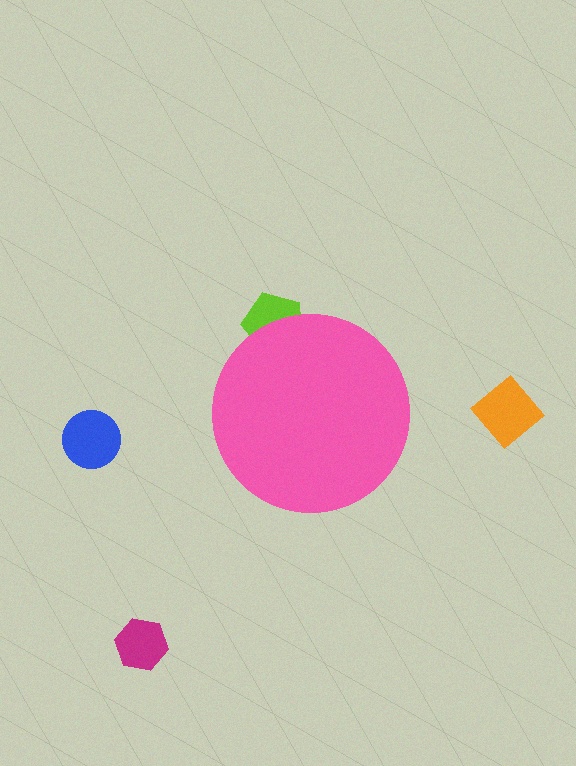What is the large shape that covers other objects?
A pink circle.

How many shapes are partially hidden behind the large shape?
1 shape is partially hidden.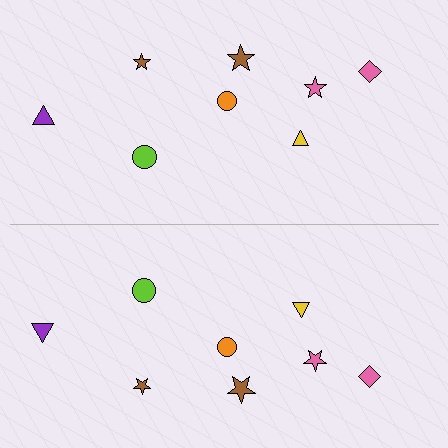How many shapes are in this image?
There are 16 shapes in this image.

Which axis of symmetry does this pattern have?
The pattern has a horizontal axis of symmetry running through the center of the image.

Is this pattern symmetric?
Yes, this pattern has bilateral (reflection) symmetry.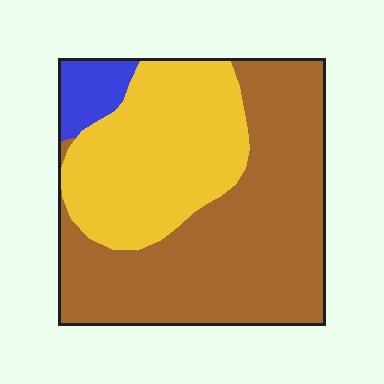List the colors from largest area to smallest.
From largest to smallest: brown, yellow, blue.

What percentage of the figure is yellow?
Yellow takes up between a third and a half of the figure.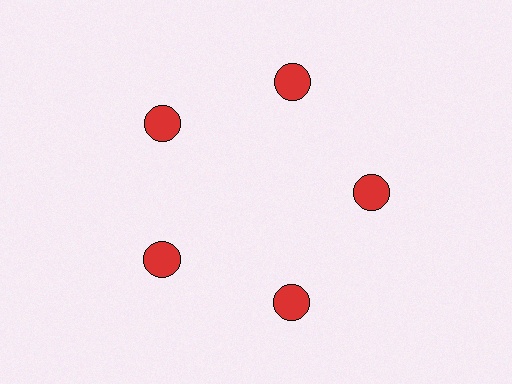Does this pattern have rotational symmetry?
Yes, this pattern has 5-fold rotational symmetry. It looks the same after rotating 72 degrees around the center.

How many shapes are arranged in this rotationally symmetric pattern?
There are 5 shapes, arranged in 5 groups of 1.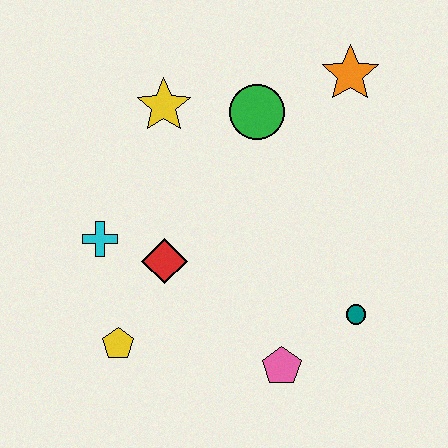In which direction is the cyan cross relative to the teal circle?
The cyan cross is to the left of the teal circle.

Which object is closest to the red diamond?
The cyan cross is closest to the red diamond.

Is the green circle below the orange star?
Yes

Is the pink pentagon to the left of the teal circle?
Yes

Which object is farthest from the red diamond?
The orange star is farthest from the red diamond.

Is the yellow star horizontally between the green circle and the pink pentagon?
No